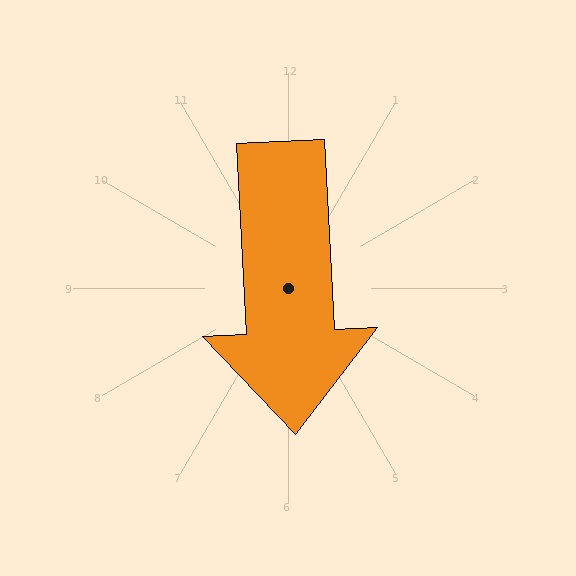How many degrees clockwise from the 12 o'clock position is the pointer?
Approximately 177 degrees.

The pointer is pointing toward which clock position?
Roughly 6 o'clock.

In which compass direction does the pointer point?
South.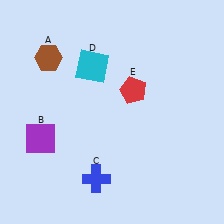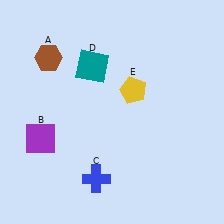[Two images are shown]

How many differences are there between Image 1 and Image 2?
There are 2 differences between the two images.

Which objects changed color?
D changed from cyan to teal. E changed from red to yellow.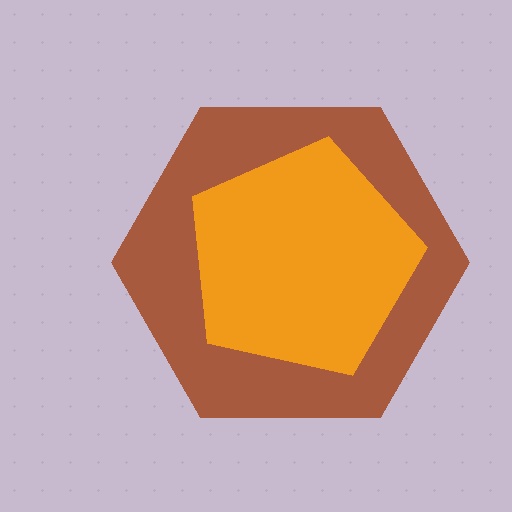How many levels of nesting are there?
2.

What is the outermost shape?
The brown hexagon.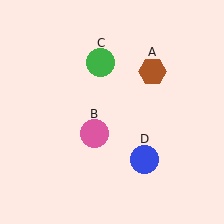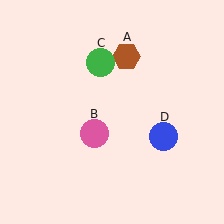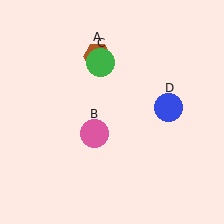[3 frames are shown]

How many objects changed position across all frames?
2 objects changed position: brown hexagon (object A), blue circle (object D).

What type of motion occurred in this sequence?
The brown hexagon (object A), blue circle (object D) rotated counterclockwise around the center of the scene.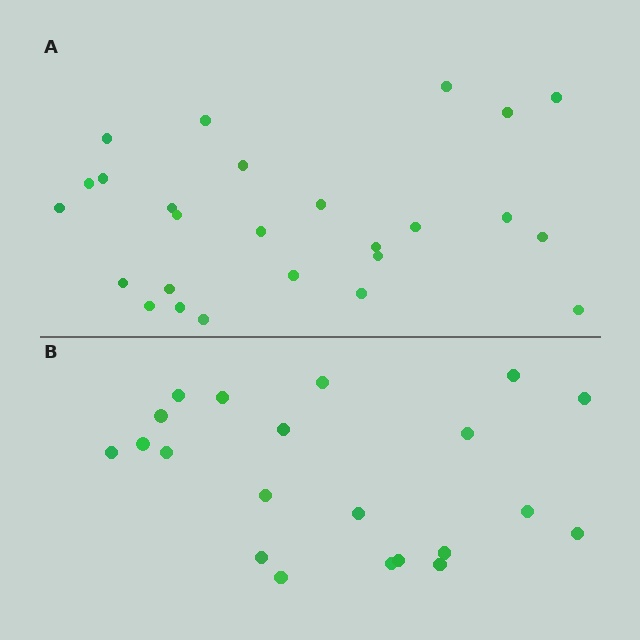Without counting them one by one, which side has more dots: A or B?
Region A (the top region) has more dots.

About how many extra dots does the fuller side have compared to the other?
Region A has about 5 more dots than region B.